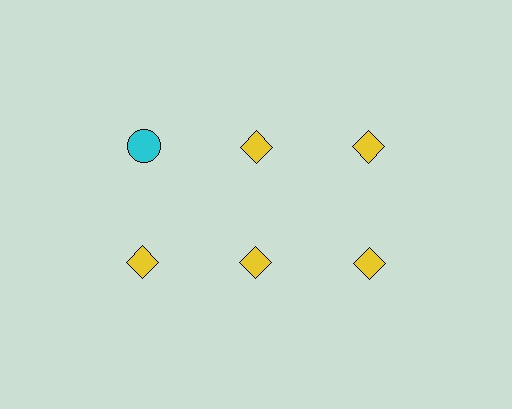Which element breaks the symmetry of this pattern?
The cyan circle in the top row, leftmost column breaks the symmetry. All other shapes are yellow diamonds.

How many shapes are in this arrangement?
There are 6 shapes arranged in a grid pattern.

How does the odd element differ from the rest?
It differs in both color (cyan instead of yellow) and shape (circle instead of diamond).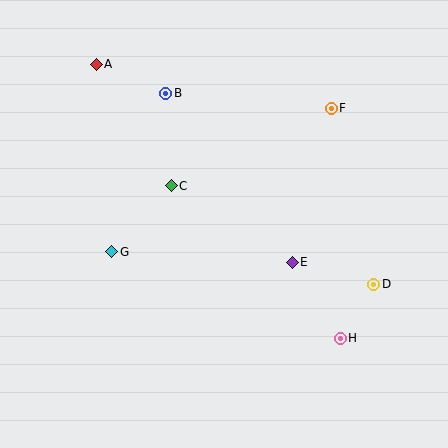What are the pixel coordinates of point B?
Point B is at (166, 93).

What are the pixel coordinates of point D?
Point D is at (374, 284).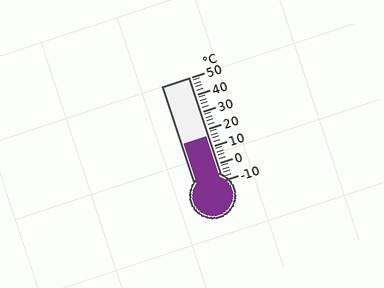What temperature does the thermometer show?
The thermometer shows approximately 16°C.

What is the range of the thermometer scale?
The thermometer scale ranges from -10°C to 50°C.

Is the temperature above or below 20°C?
The temperature is below 20°C.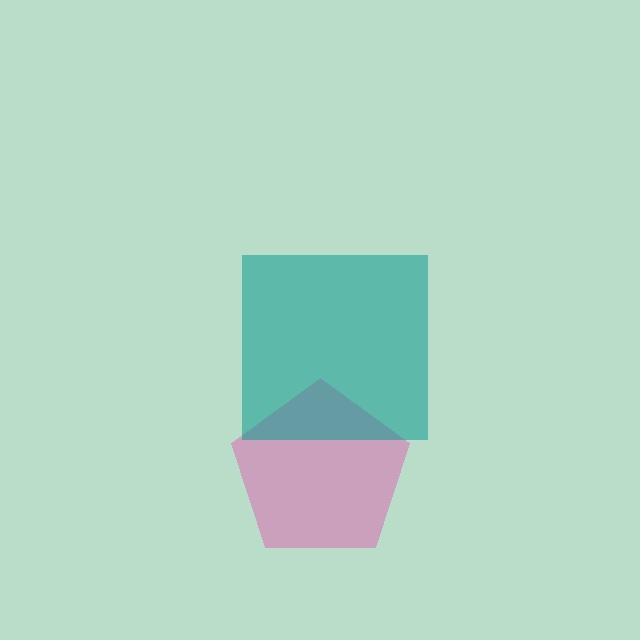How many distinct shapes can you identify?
There are 2 distinct shapes: a pink pentagon, a teal square.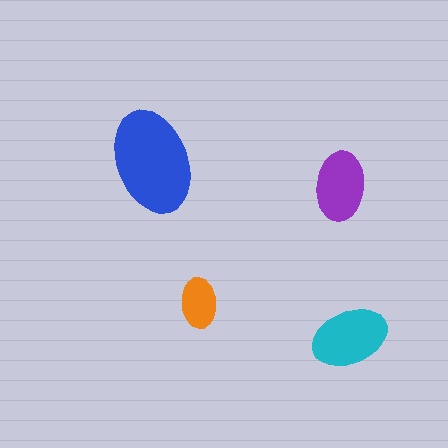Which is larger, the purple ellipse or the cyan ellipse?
The cyan one.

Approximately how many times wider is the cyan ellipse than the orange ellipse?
About 1.5 times wider.